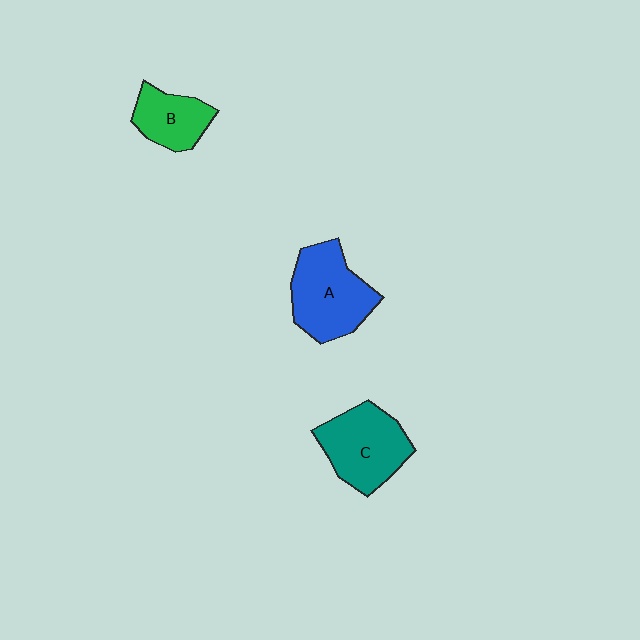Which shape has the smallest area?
Shape B (green).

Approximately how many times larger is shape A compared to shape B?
Approximately 1.6 times.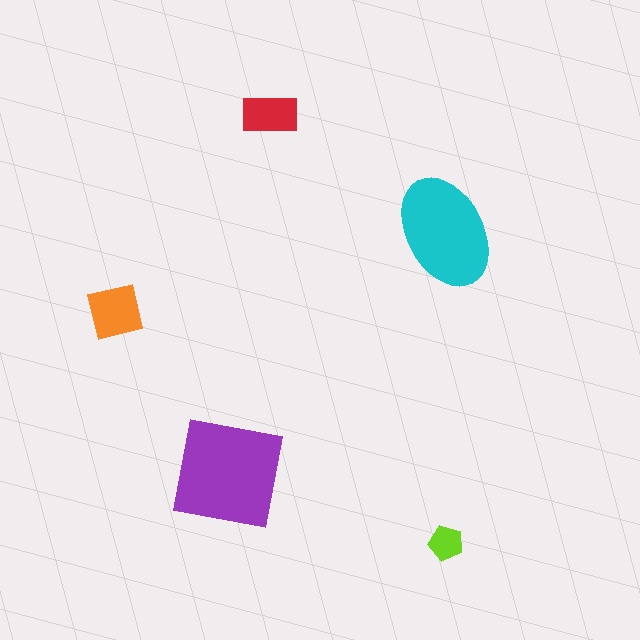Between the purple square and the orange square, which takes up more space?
The purple square.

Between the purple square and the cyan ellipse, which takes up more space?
The purple square.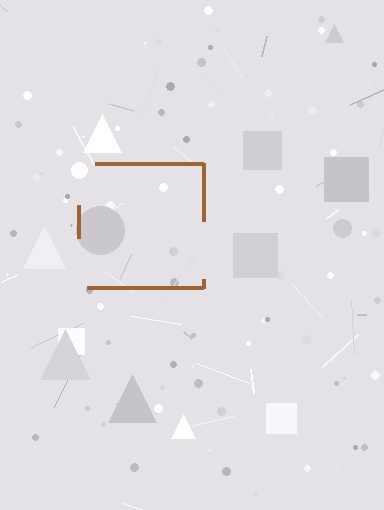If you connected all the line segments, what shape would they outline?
They would outline a square.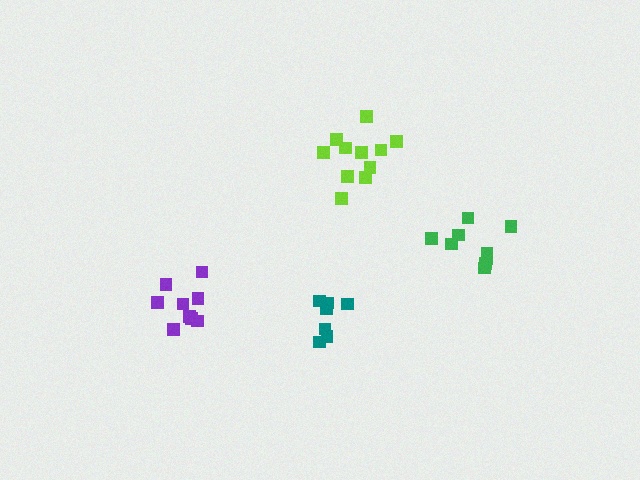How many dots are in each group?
Group 1: 9 dots, Group 2: 9 dots, Group 3: 11 dots, Group 4: 7 dots (36 total).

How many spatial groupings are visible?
There are 4 spatial groupings.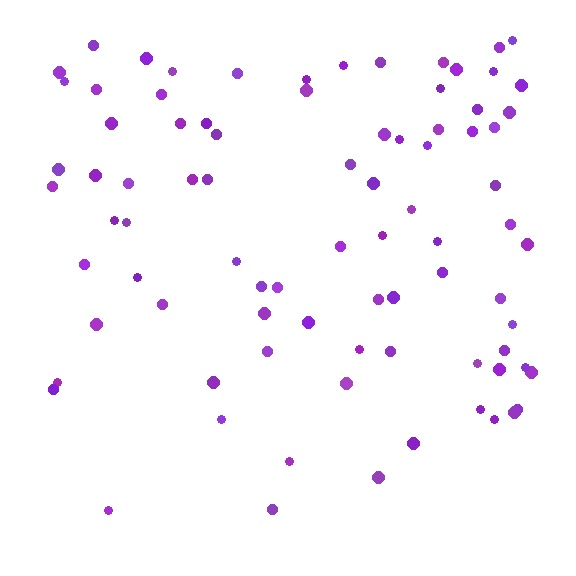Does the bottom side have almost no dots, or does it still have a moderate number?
Still a moderate number, just noticeably fewer than the top.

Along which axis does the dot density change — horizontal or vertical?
Vertical.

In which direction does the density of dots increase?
From bottom to top, with the top side densest.